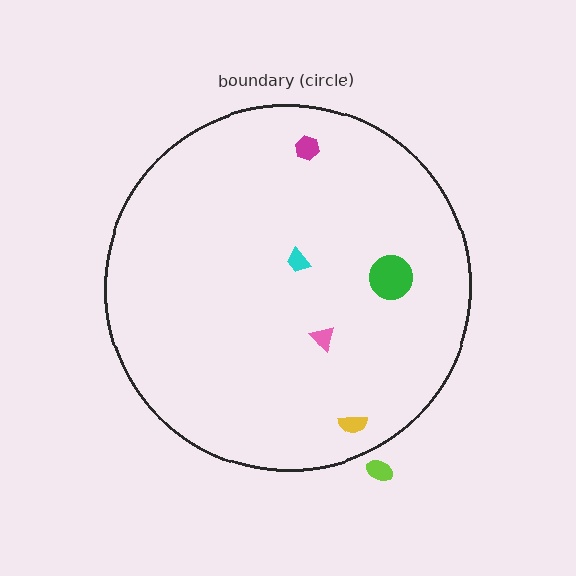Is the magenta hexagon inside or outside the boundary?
Inside.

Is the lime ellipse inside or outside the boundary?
Outside.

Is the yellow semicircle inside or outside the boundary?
Inside.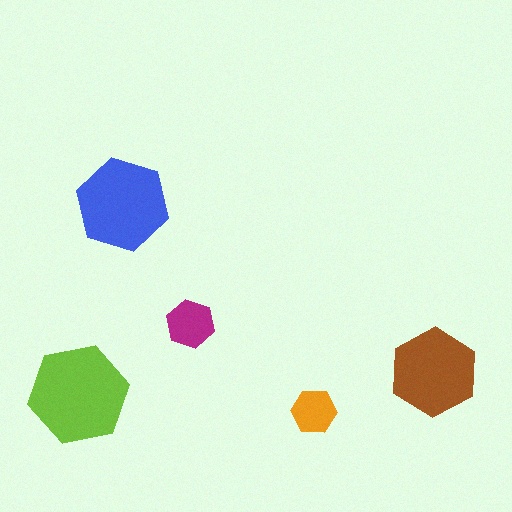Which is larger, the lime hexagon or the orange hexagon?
The lime one.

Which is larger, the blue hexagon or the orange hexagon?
The blue one.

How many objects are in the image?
There are 5 objects in the image.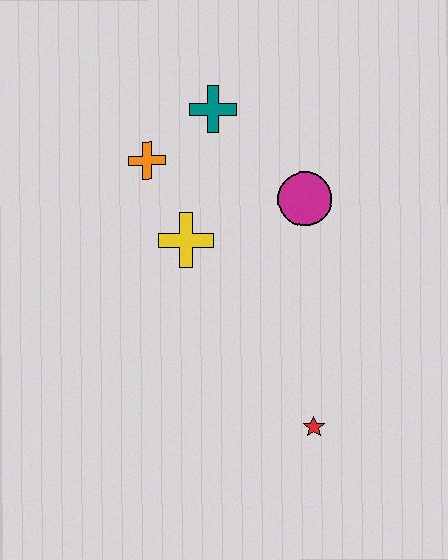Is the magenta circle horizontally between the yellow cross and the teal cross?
No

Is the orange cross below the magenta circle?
No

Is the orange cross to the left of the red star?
Yes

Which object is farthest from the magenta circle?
The red star is farthest from the magenta circle.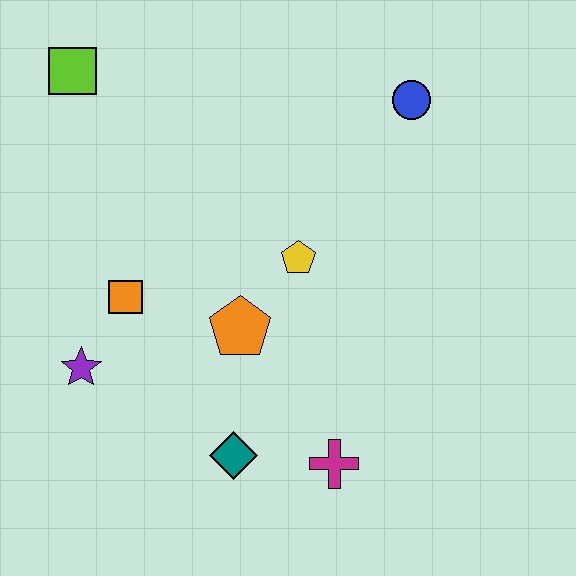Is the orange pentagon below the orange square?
Yes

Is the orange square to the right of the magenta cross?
No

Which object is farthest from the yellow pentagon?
The lime square is farthest from the yellow pentagon.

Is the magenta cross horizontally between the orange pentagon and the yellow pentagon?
No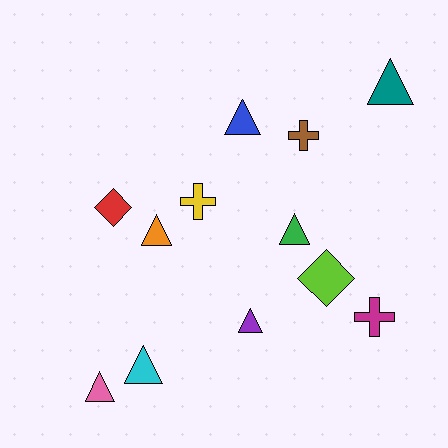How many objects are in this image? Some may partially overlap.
There are 12 objects.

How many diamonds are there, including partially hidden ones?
There are 2 diamonds.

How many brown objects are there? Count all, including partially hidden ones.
There is 1 brown object.